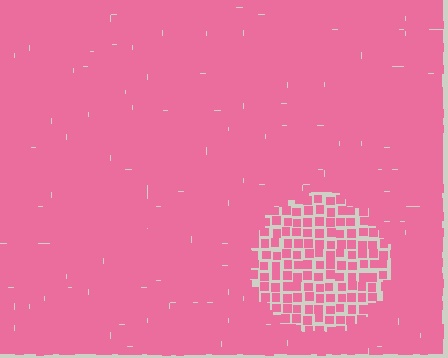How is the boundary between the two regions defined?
The boundary is defined by a change in element density (approximately 2.2x ratio). All elements are the same color, size, and shape.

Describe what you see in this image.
The image contains small pink elements arranged at two different densities. A circle-shaped region is visible where the elements are less densely packed than the surrounding area.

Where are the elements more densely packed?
The elements are more densely packed outside the circle boundary.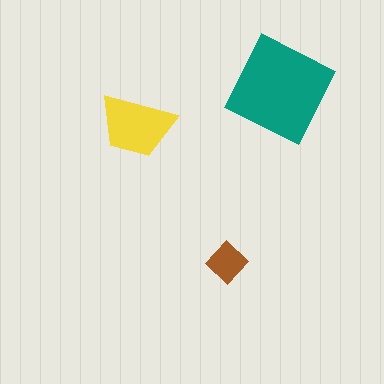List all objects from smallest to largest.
The brown diamond, the yellow trapezoid, the teal diamond.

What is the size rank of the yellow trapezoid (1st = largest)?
2nd.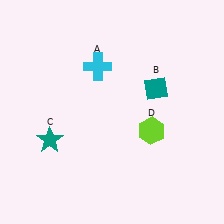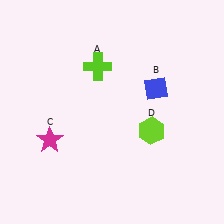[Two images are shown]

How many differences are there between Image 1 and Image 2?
There are 3 differences between the two images.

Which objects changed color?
A changed from cyan to lime. B changed from teal to blue. C changed from teal to magenta.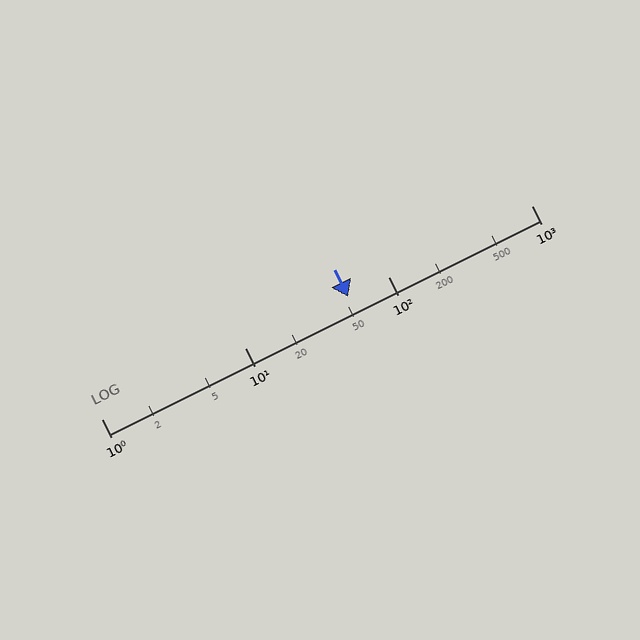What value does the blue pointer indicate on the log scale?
The pointer indicates approximately 53.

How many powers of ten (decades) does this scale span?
The scale spans 3 decades, from 1 to 1000.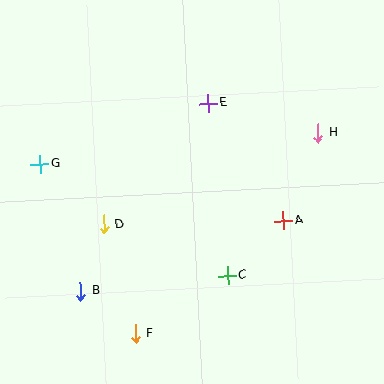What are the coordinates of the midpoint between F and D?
The midpoint between F and D is at (120, 279).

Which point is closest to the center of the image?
Point E at (208, 103) is closest to the center.